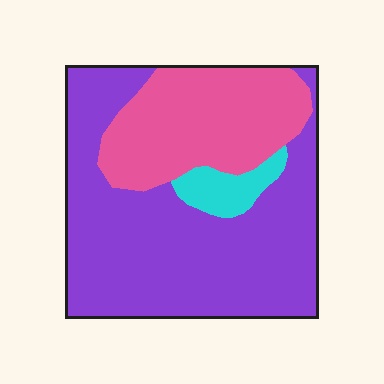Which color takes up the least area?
Cyan, at roughly 5%.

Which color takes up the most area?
Purple, at roughly 65%.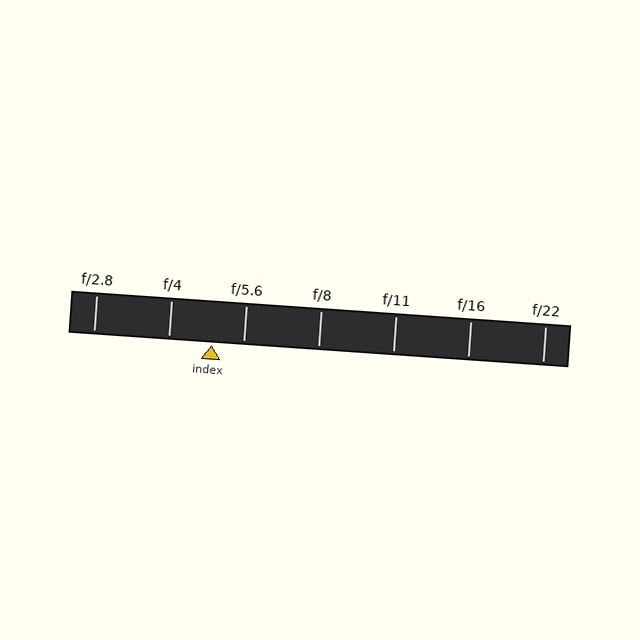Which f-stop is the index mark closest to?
The index mark is closest to f/5.6.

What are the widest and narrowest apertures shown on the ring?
The widest aperture shown is f/2.8 and the narrowest is f/22.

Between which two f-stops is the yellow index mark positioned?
The index mark is between f/4 and f/5.6.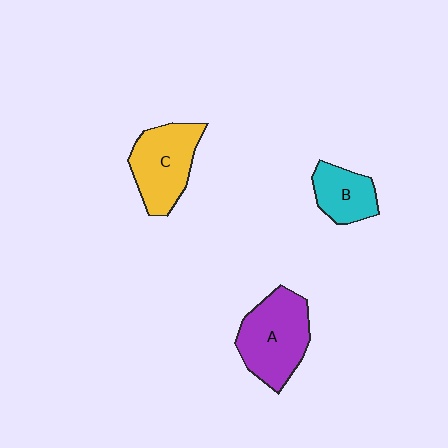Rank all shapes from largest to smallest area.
From largest to smallest: A (purple), C (yellow), B (cyan).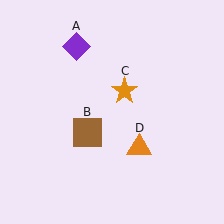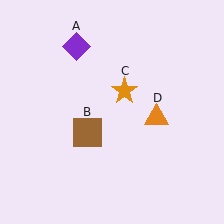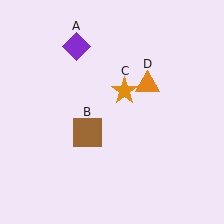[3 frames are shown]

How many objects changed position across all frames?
1 object changed position: orange triangle (object D).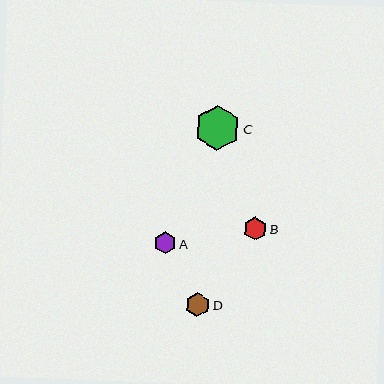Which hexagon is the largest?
Hexagon C is the largest with a size of approximately 45 pixels.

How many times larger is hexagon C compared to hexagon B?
Hexagon C is approximately 2.0 times the size of hexagon B.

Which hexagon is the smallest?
Hexagon A is the smallest with a size of approximately 22 pixels.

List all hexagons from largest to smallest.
From largest to smallest: C, D, B, A.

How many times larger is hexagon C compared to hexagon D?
Hexagon C is approximately 1.9 times the size of hexagon D.